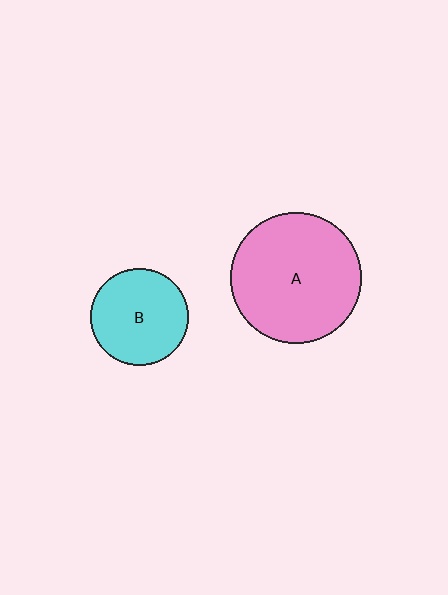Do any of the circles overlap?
No, none of the circles overlap.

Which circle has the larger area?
Circle A (pink).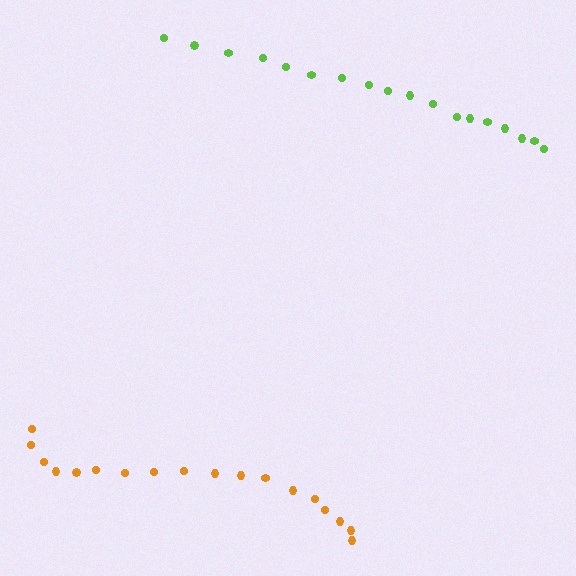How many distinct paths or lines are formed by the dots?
There are 2 distinct paths.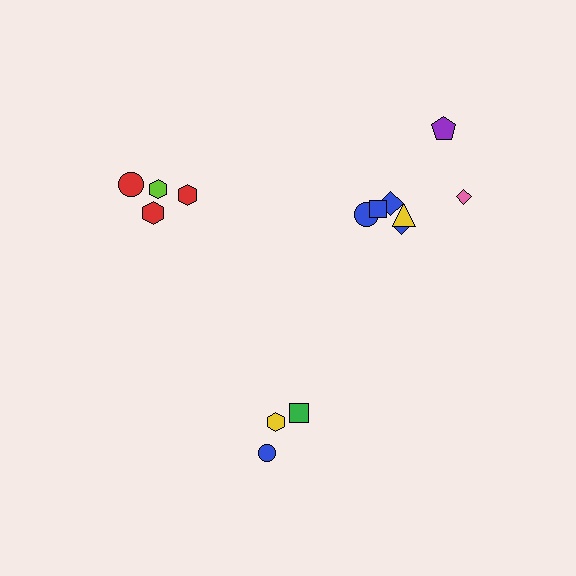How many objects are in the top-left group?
There are 4 objects.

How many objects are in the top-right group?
There are 7 objects.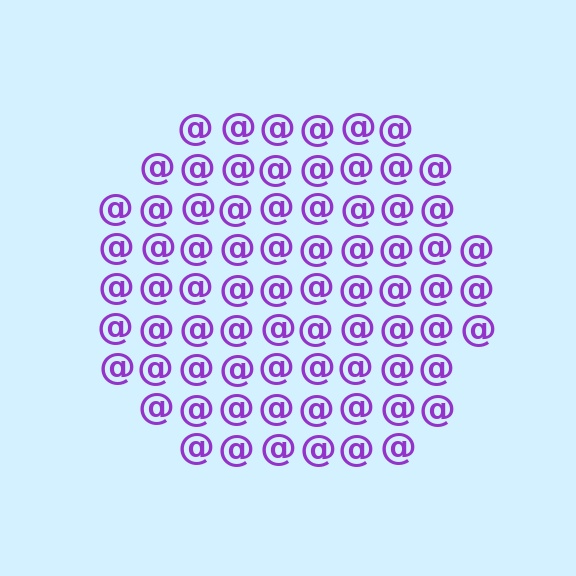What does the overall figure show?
The overall figure shows a circle.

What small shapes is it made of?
It is made of small at signs.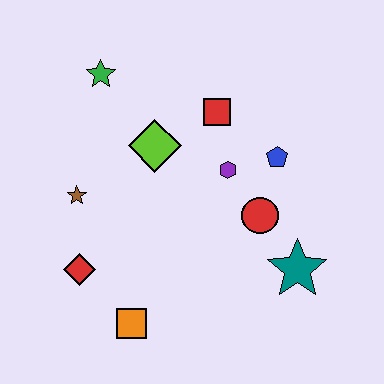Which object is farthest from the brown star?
The teal star is farthest from the brown star.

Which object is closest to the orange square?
The red diamond is closest to the orange square.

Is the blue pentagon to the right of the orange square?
Yes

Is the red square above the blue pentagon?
Yes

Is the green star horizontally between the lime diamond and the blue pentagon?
No